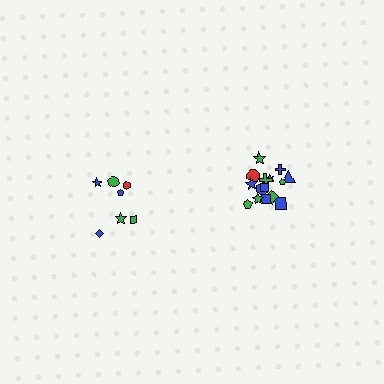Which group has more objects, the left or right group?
The right group.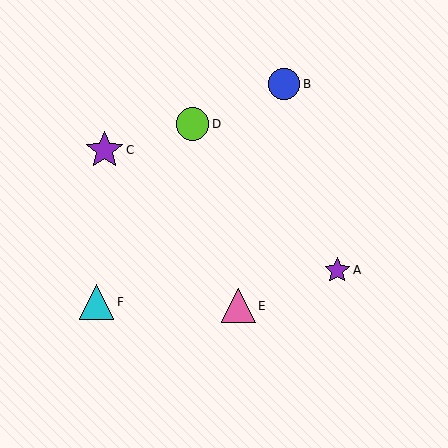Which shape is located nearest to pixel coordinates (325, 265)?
The purple star (labeled A) at (337, 270) is nearest to that location.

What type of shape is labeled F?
Shape F is a cyan triangle.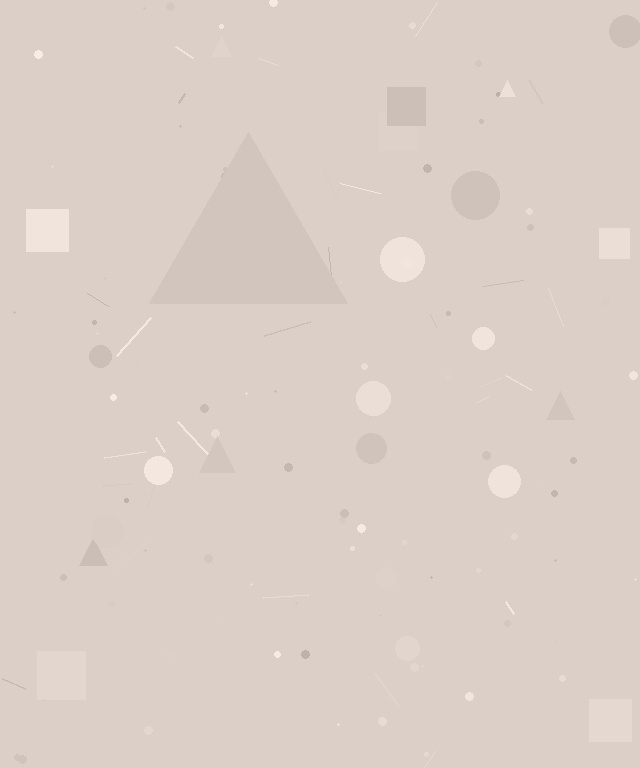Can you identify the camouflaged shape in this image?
The camouflaged shape is a triangle.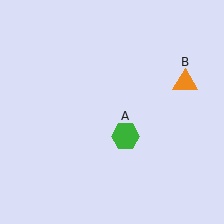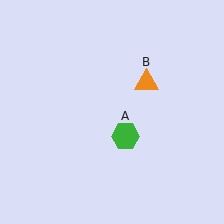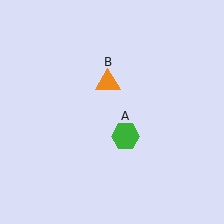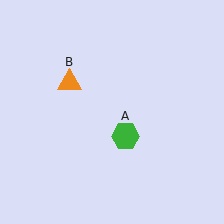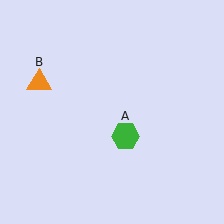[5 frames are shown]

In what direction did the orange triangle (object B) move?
The orange triangle (object B) moved left.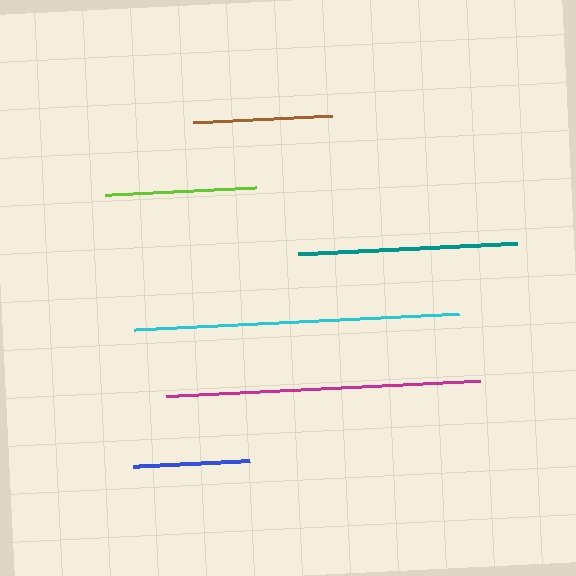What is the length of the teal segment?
The teal segment is approximately 218 pixels long.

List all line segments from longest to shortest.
From longest to shortest: cyan, magenta, teal, lime, brown, blue.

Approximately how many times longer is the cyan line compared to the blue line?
The cyan line is approximately 2.8 times the length of the blue line.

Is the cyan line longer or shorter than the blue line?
The cyan line is longer than the blue line.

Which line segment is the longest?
The cyan line is the longest at approximately 326 pixels.